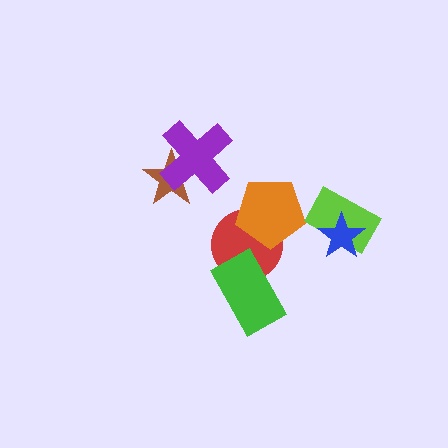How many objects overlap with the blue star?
1 object overlaps with the blue star.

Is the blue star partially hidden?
No, no other shape covers it.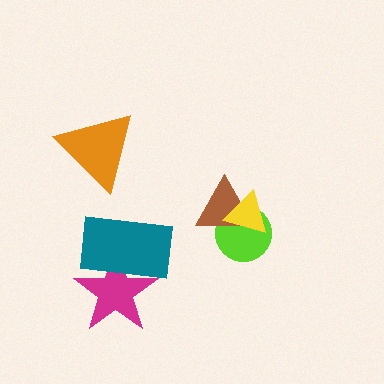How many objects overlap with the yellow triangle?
2 objects overlap with the yellow triangle.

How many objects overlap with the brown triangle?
2 objects overlap with the brown triangle.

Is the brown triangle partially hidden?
Yes, it is partially covered by another shape.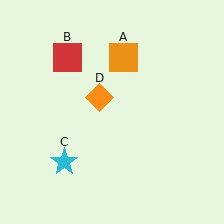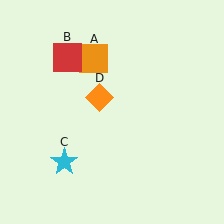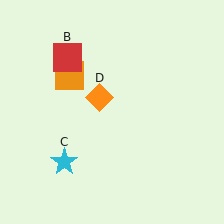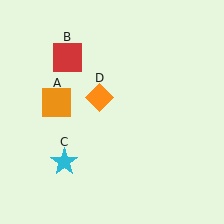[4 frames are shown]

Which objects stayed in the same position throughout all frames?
Red square (object B) and cyan star (object C) and orange diamond (object D) remained stationary.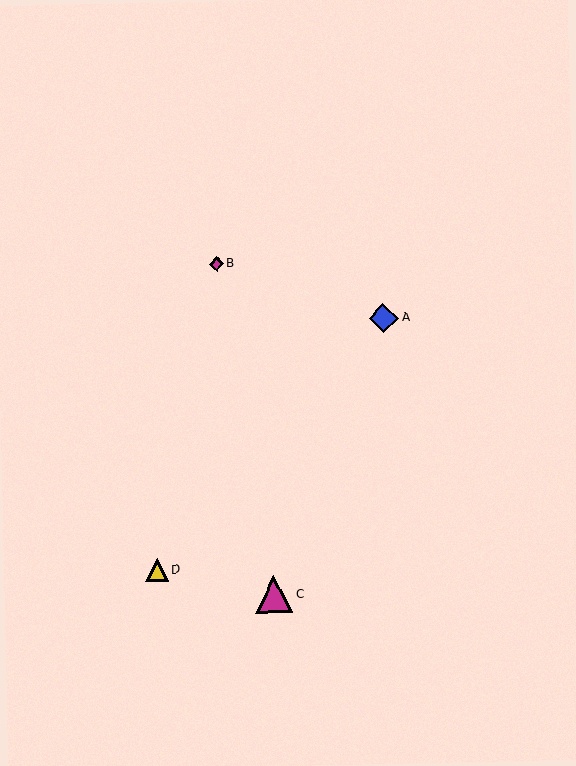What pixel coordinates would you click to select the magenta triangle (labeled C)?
Click at (274, 594) to select the magenta triangle C.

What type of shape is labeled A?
Shape A is a blue diamond.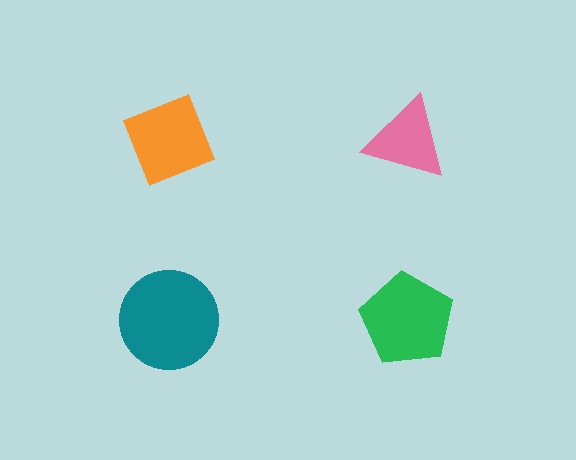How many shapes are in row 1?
2 shapes.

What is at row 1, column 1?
An orange diamond.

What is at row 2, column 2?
A green pentagon.